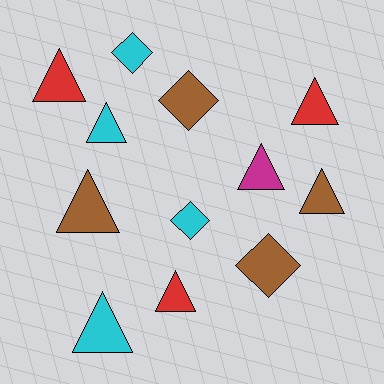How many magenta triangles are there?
There is 1 magenta triangle.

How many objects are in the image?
There are 12 objects.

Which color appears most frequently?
Cyan, with 4 objects.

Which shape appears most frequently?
Triangle, with 8 objects.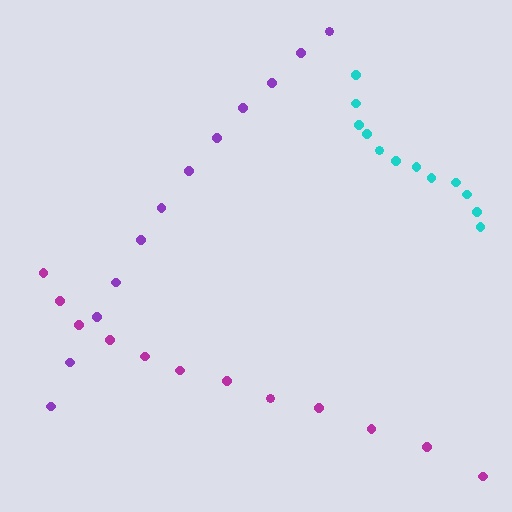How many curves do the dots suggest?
There are 3 distinct paths.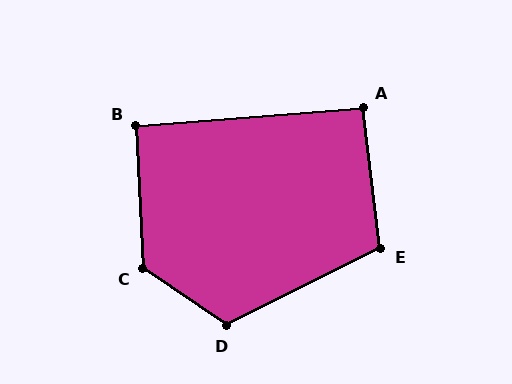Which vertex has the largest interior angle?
C, at approximately 127 degrees.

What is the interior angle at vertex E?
Approximately 110 degrees (obtuse).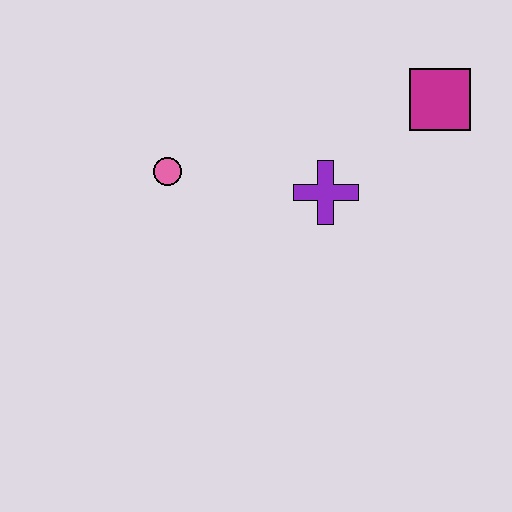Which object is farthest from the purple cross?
The pink circle is farthest from the purple cross.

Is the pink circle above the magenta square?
No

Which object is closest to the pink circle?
The purple cross is closest to the pink circle.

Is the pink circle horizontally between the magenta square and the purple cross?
No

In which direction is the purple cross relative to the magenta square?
The purple cross is to the left of the magenta square.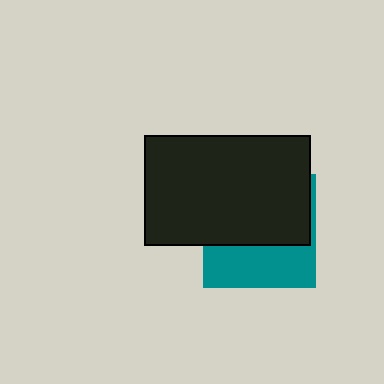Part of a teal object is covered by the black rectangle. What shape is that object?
It is a square.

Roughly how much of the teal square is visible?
A small part of it is visible (roughly 39%).